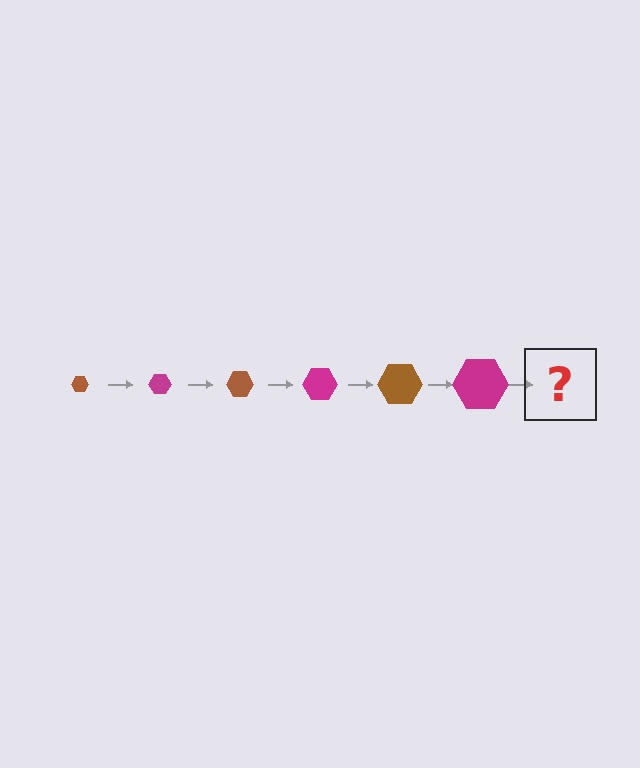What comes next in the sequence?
The next element should be a brown hexagon, larger than the previous one.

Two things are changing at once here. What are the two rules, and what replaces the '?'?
The two rules are that the hexagon grows larger each step and the color cycles through brown and magenta. The '?' should be a brown hexagon, larger than the previous one.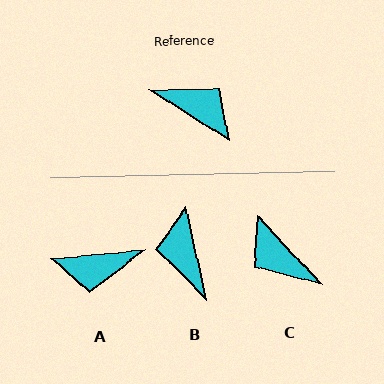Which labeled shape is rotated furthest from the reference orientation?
C, about 165 degrees away.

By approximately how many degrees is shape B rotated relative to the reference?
Approximately 135 degrees counter-clockwise.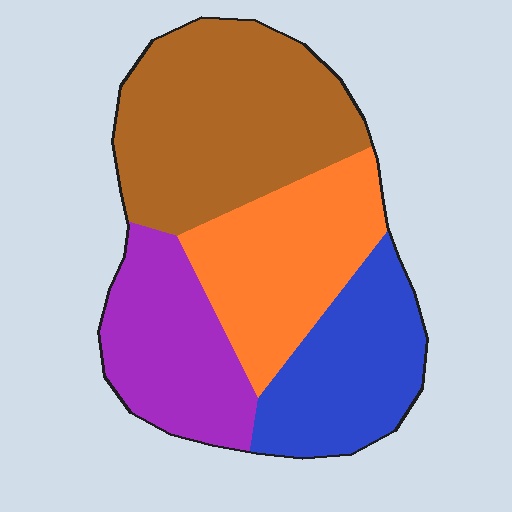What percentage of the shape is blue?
Blue takes up less than a quarter of the shape.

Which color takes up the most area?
Brown, at roughly 35%.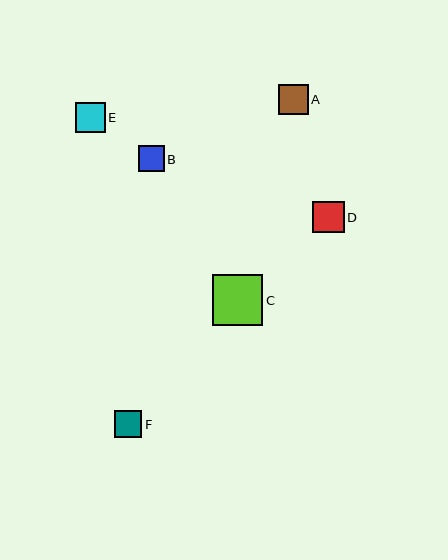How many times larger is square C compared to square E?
Square C is approximately 1.7 times the size of square E.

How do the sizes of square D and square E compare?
Square D and square E are approximately the same size.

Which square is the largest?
Square C is the largest with a size of approximately 51 pixels.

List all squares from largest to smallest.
From largest to smallest: C, D, E, A, F, B.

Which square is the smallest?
Square B is the smallest with a size of approximately 26 pixels.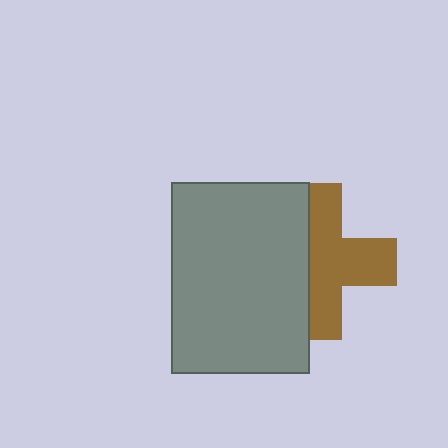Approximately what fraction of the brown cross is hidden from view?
Roughly 39% of the brown cross is hidden behind the gray rectangle.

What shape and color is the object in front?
The object in front is a gray rectangle.